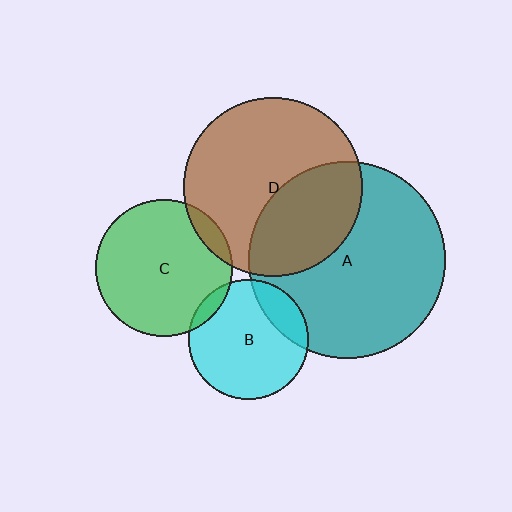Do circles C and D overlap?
Yes.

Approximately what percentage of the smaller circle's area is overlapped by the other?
Approximately 10%.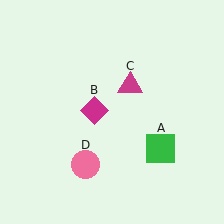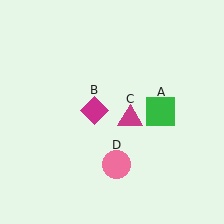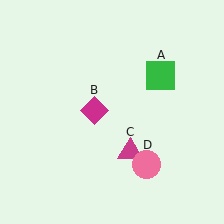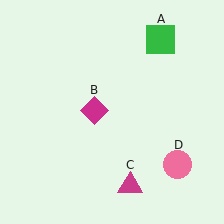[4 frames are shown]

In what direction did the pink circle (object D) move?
The pink circle (object D) moved right.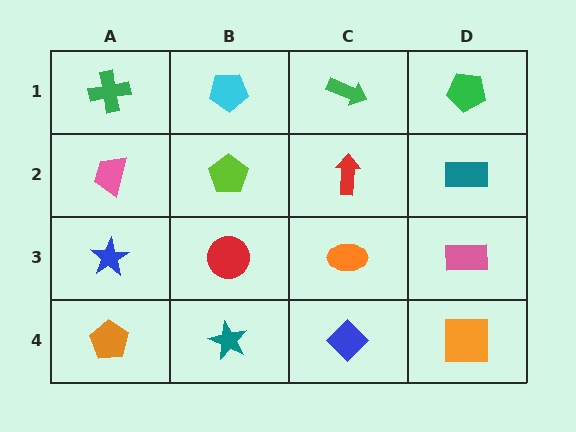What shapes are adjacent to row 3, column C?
A red arrow (row 2, column C), a blue diamond (row 4, column C), a red circle (row 3, column B), a pink rectangle (row 3, column D).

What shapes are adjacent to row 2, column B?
A cyan pentagon (row 1, column B), a red circle (row 3, column B), a pink trapezoid (row 2, column A), a red arrow (row 2, column C).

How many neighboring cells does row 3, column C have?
4.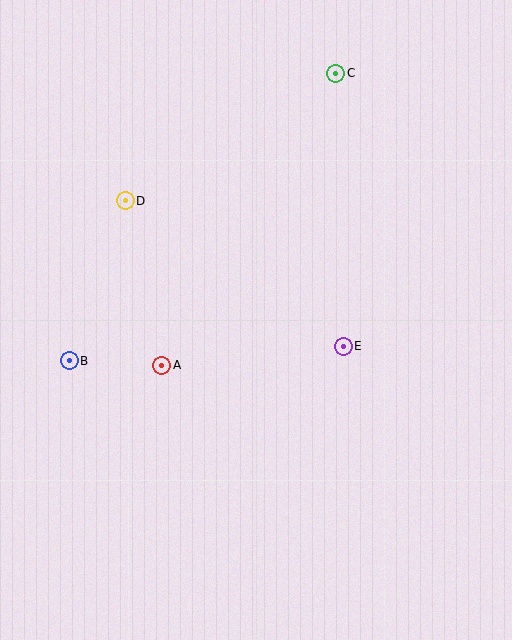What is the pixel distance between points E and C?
The distance between E and C is 273 pixels.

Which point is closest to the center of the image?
Point E at (343, 346) is closest to the center.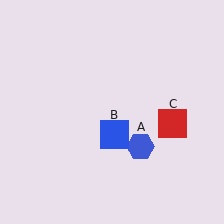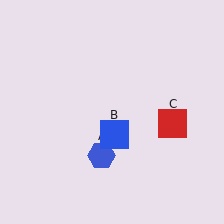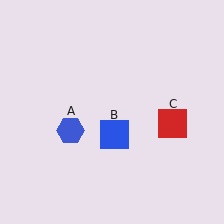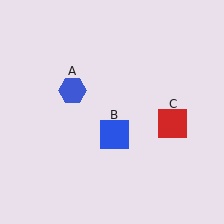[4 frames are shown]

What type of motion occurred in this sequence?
The blue hexagon (object A) rotated clockwise around the center of the scene.